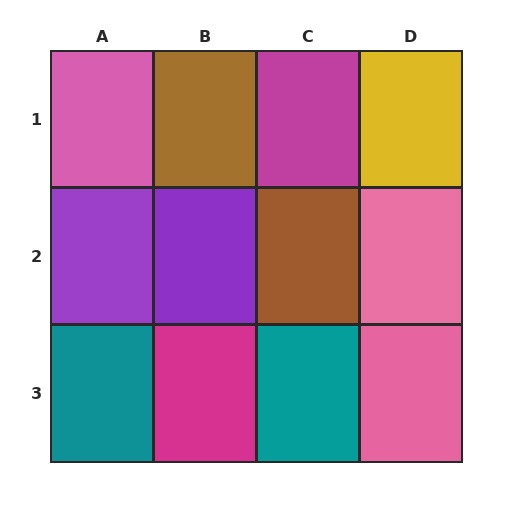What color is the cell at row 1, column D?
Yellow.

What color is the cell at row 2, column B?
Purple.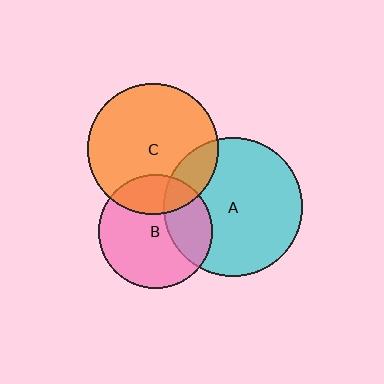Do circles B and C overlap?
Yes.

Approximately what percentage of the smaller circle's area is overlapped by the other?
Approximately 25%.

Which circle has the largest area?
Circle A (cyan).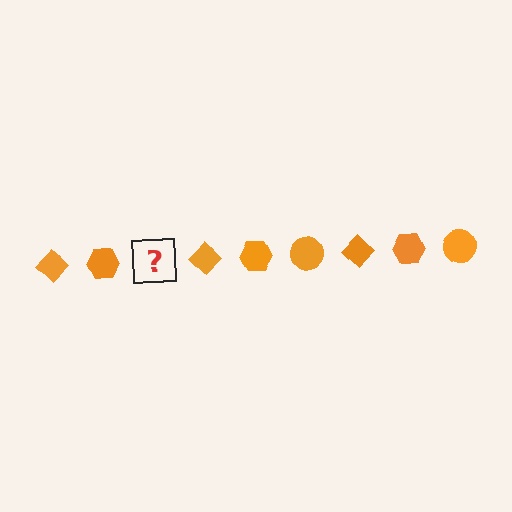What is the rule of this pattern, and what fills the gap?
The rule is that the pattern cycles through diamond, hexagon, circle shapes in orange. The gap should be filled with an orange circle.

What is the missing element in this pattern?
The missing element is an orange circle.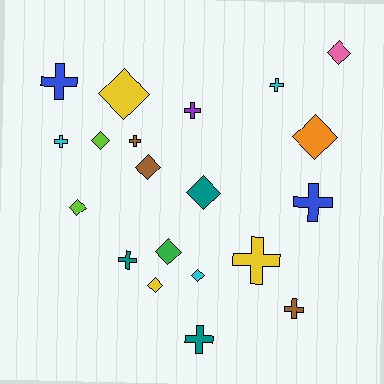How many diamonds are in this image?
There are 10 diamonds.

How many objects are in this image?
There are 20 objects.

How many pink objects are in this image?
There is 1 pink object.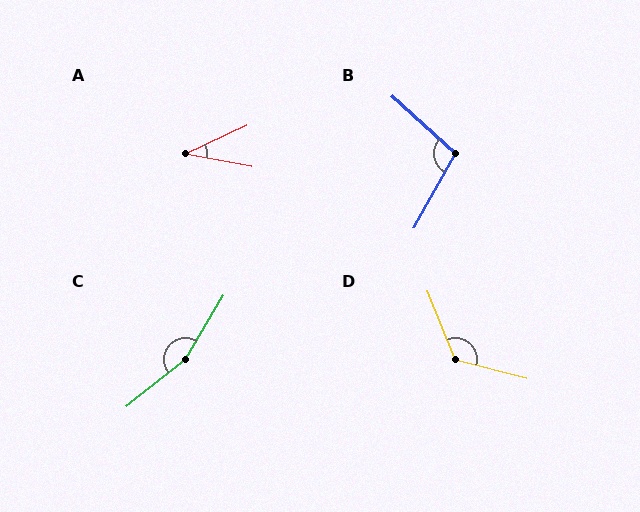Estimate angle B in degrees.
Approximately 103 degrees.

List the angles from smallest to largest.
A (35°), B (103°), D (127°), C (160°).